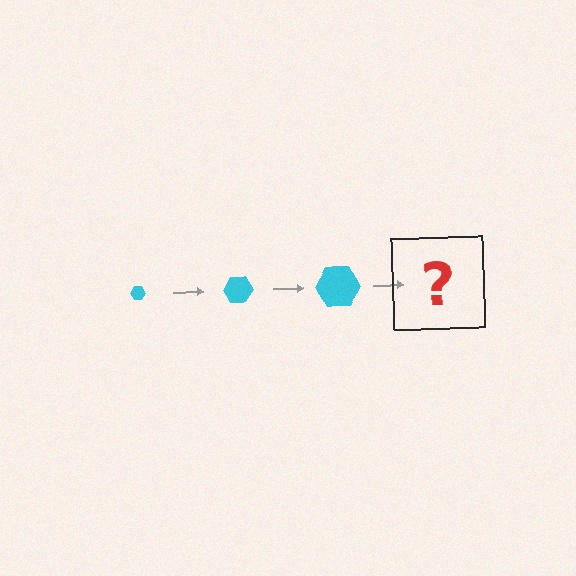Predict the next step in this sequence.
The next step is a cyan hexagon, larger than the previous one.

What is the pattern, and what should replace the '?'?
The pattern is that the hexagon gets progressively larger each step. The '?' should be a cyan hexagon, larger than the previous one.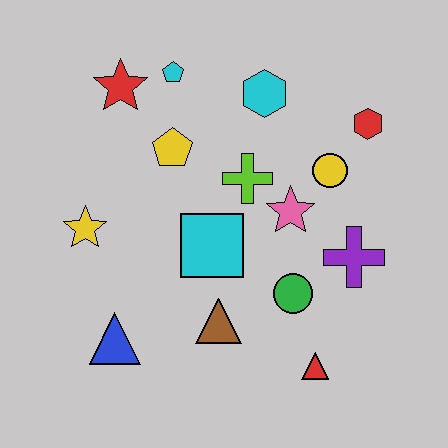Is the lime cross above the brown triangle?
Yes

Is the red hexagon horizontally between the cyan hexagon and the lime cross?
No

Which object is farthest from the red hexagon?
The blue triangle is farthest from the red hexagon.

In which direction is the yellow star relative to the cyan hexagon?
The yellow star is to the left of the cyan hexagon.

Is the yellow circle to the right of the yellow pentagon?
Yes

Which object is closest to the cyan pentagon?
The red star is closest to the cyan pentagon.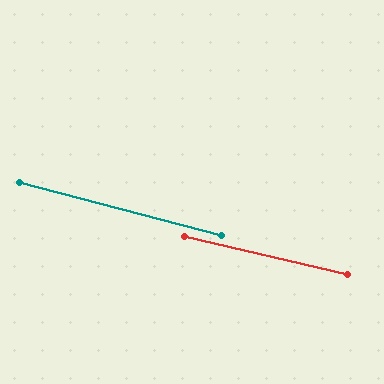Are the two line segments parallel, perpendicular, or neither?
Parallel — their directions differ by only 1.5°.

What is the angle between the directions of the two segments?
Approximately 1 degree.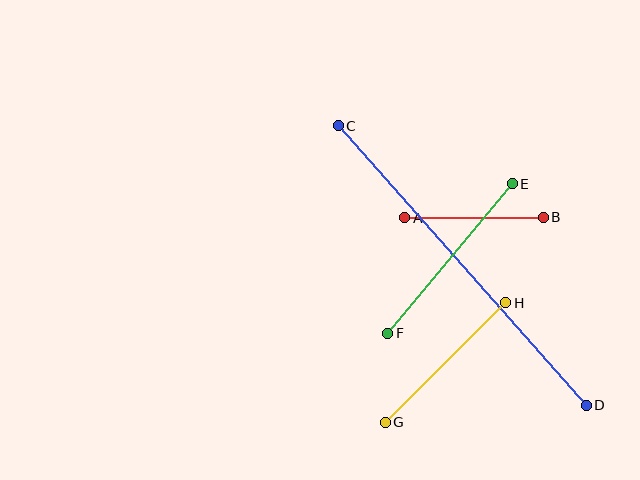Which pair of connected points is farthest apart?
Points C and D are farthest apart.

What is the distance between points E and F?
The distance is approximately 194 pixels.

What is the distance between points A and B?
The distance is approximately 139 pixels.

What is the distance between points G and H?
The distance is approximately 170 pixels.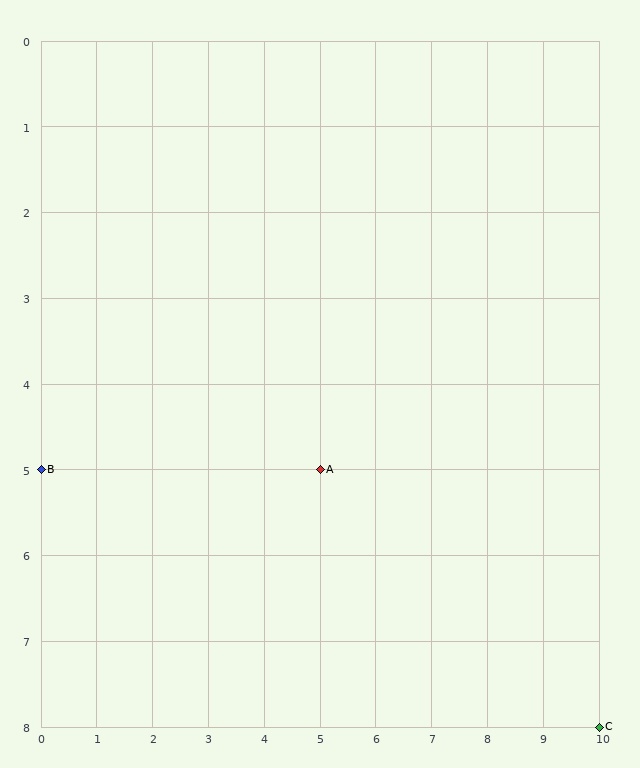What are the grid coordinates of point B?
Point B is at grid coordinates (0, 5).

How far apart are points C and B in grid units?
Points C and B are 10 columns and 3 rows apart (about 10.4 grid units diagonally).